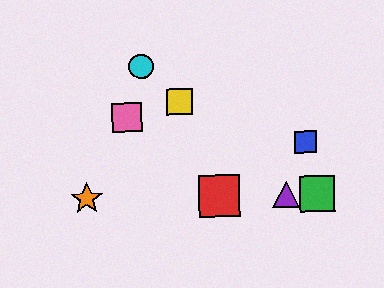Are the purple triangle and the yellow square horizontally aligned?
No, the purple triangle is at y≈194 and the yellow square is at y≈102.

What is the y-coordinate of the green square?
The green square is at y≈194.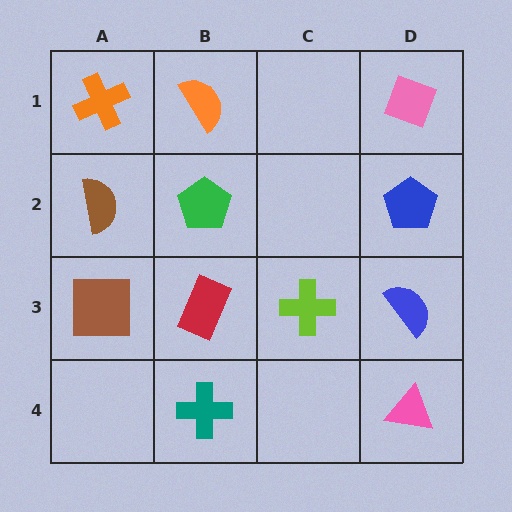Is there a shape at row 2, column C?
No, that cell is empty.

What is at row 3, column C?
A lime cross.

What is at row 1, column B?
An orange semicircle.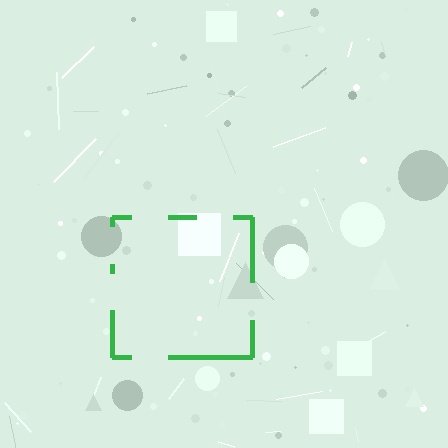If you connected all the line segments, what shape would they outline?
They would outline a square.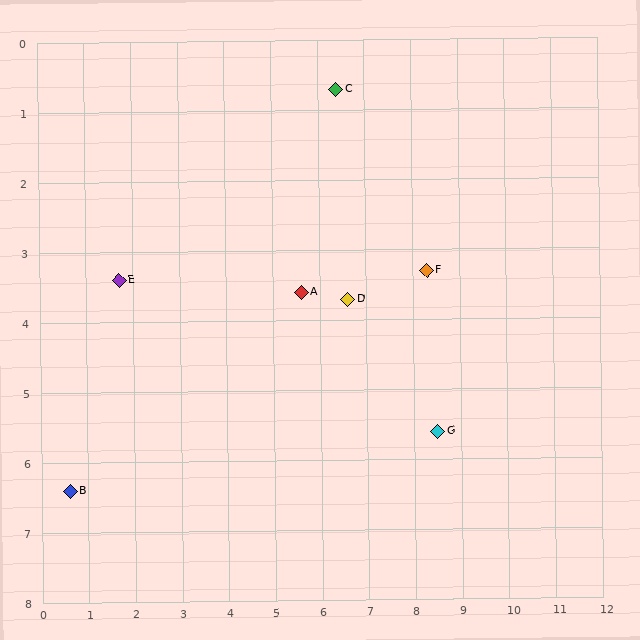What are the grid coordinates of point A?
Point A is at approximately (5.6, 3.6).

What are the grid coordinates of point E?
Point E is at approximately (1.7, 3.4).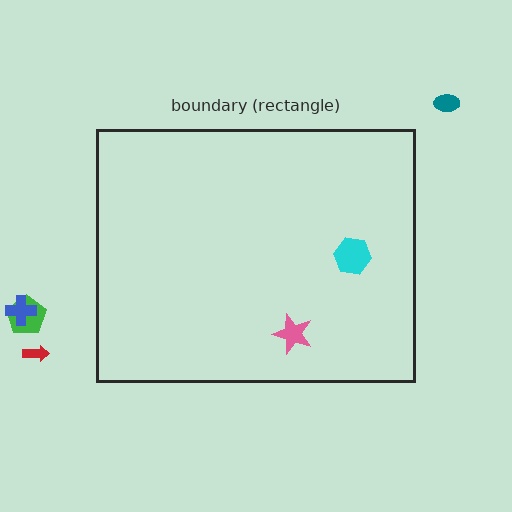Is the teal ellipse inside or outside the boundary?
Outside.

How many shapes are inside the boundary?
2 inside, 4 outside.